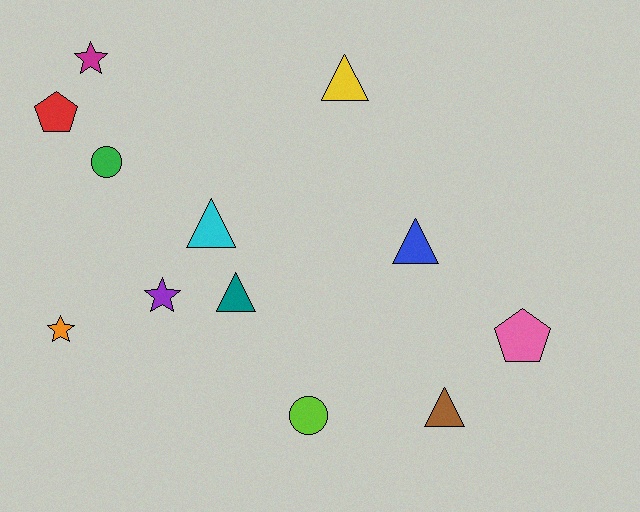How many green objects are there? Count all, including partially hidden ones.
There is 1 green object.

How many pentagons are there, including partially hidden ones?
There are 2 pentagons.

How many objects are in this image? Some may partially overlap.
There are 12 objects.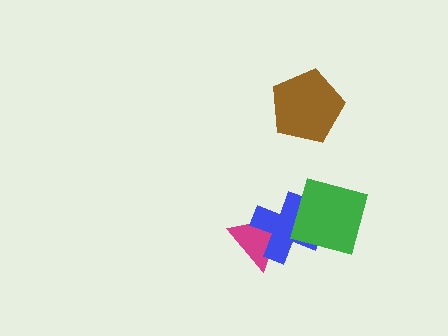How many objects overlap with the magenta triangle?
1 object overlaps with the magenta triangle.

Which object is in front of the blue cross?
The green square is in front of the blue cross.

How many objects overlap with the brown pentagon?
0 objects overlap with the brown pentagon.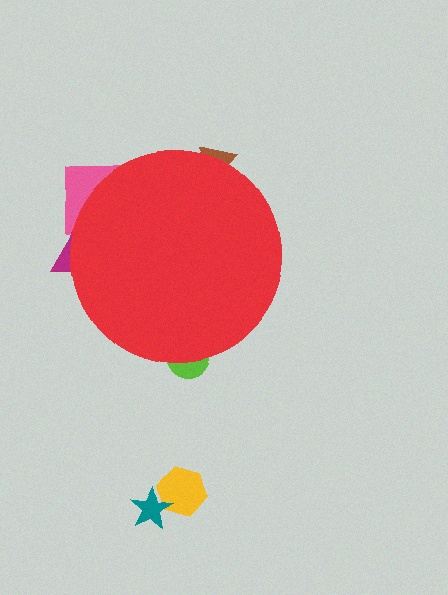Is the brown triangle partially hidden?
Yes, the brown triangle is partially hidden behind the red circle.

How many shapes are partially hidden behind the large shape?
4 shapes are partially hidden.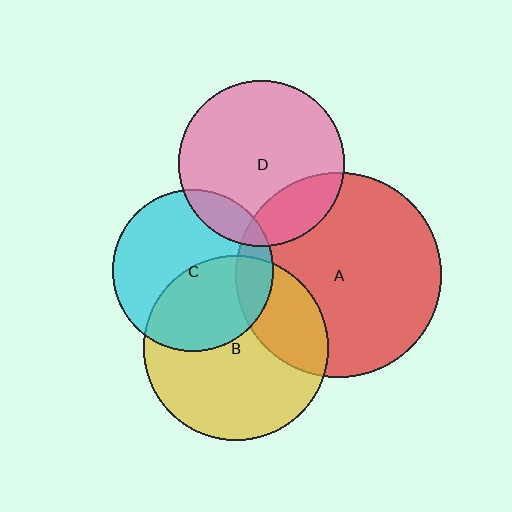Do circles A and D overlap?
Yes.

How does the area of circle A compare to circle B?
Approximately 1.2 times.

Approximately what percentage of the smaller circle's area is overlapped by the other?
Approximately 20%.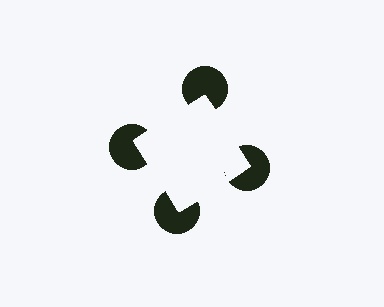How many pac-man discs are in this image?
There are 4 — one at each vertex of the illusory square.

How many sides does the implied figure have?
4 sides.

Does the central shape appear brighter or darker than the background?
It typically appears slightly brighter than the background, even though no actual brightness change is drawn.